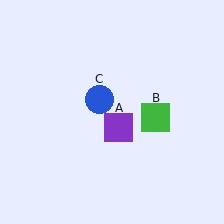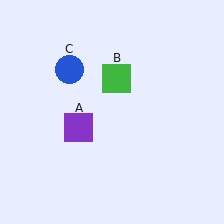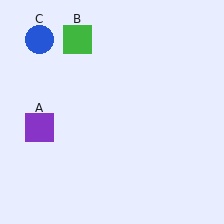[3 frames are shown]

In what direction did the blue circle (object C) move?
The blue circle (object C) moved up and to the left.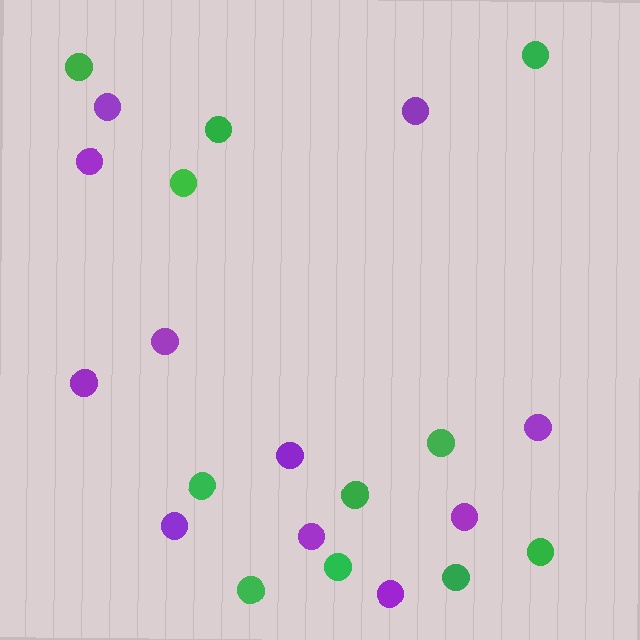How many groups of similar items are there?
There are 2 groups: one group of purple circles (11) and one group of green circles (11).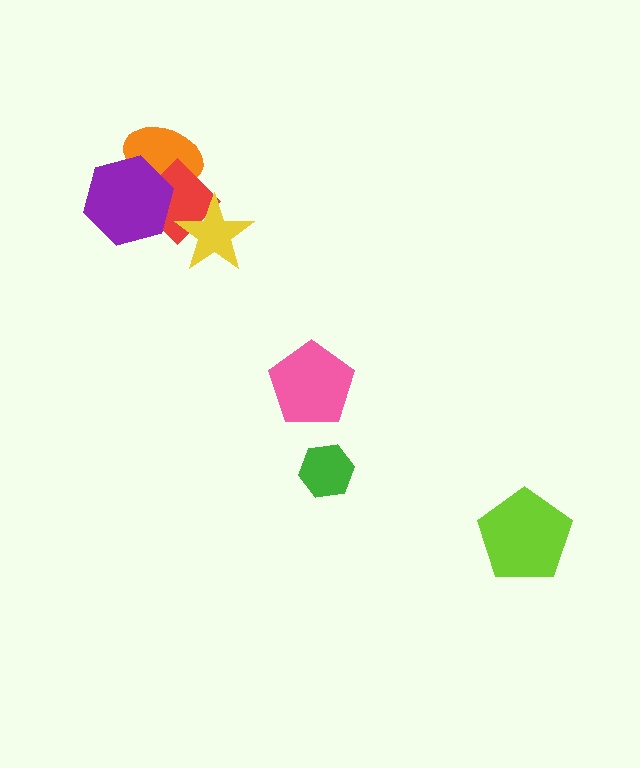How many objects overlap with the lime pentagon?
0 objects overlap with the lime pentagon.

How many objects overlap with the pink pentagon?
0 objects overlap with the pink pentagon.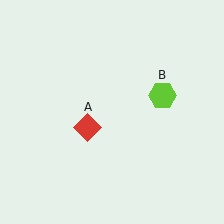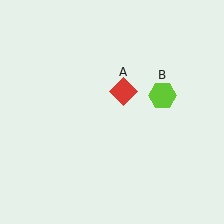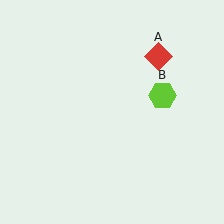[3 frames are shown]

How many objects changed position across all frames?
1 object changed position: red diamond (object A).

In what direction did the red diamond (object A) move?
The red diamond (object A) moved up and to the right.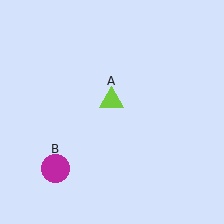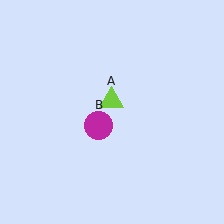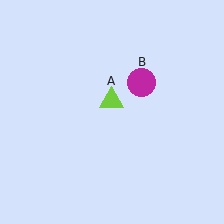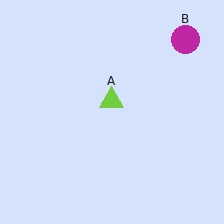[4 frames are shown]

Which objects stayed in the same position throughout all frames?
Lime triangle (object A) remained stationary.